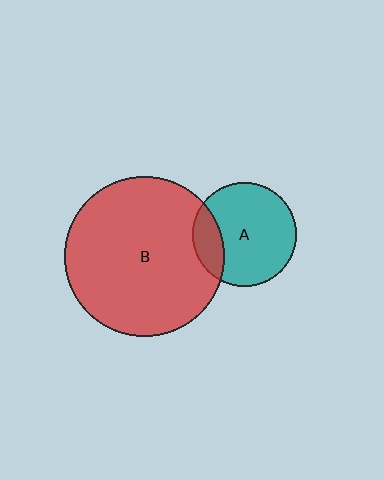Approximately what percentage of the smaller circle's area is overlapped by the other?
Approximately 20%.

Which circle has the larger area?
Circle B (red).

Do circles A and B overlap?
Yes.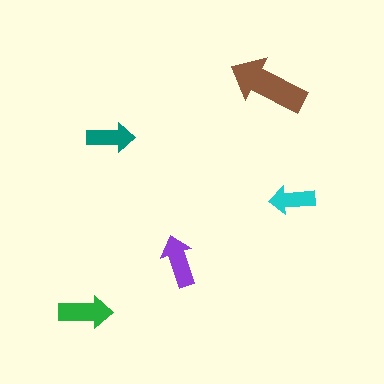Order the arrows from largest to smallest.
the brown one, the green one, the purple one, the teal one, the cyan one.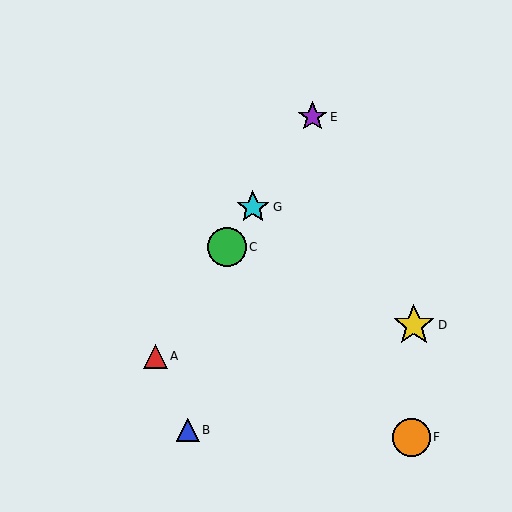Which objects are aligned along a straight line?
Objects A, C, E, G are aligned along a straight line.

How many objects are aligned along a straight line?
4 objects (A, C, E, G) are aligned along a straight line.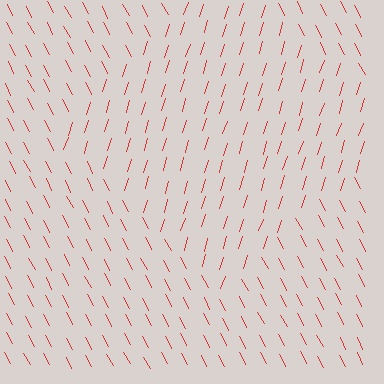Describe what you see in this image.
The image is filled with small red line segments. A diamond region in the image has lines oriented differently from the surrounding lines, creating a visible texture boundary.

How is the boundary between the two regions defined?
The boundary is defined purely by a change in line orientation (approximately 45 degrees difference). All lines are the same color and thickness.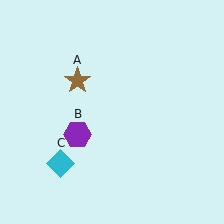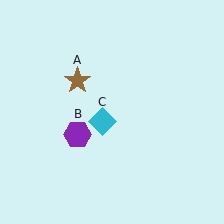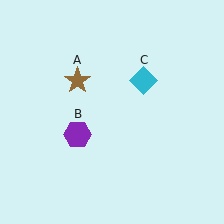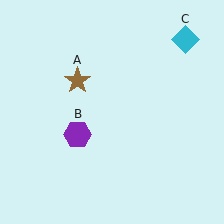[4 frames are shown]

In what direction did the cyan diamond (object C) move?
The cyan diamond (object C) moved up and to the right.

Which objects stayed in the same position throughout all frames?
Brown star (object A) and purple hexagon (object B) remained stationary.